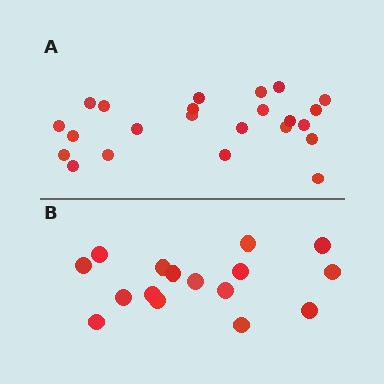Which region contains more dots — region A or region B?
Region A (the top region) has more dots.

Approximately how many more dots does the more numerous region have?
Region A has roughly 8 or so more dots than region B.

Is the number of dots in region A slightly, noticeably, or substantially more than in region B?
Region A has noticeably more, but not dramatically so. The ratio is roughly 1.4 to 1.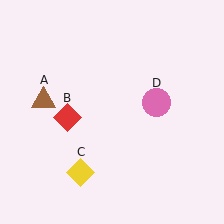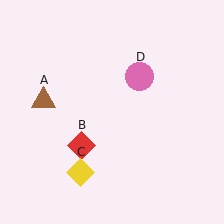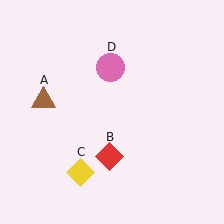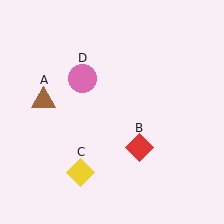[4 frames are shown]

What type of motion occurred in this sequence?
The red diamond (object B), pink circle (object D) rotated counterclockwise around the center of the scene.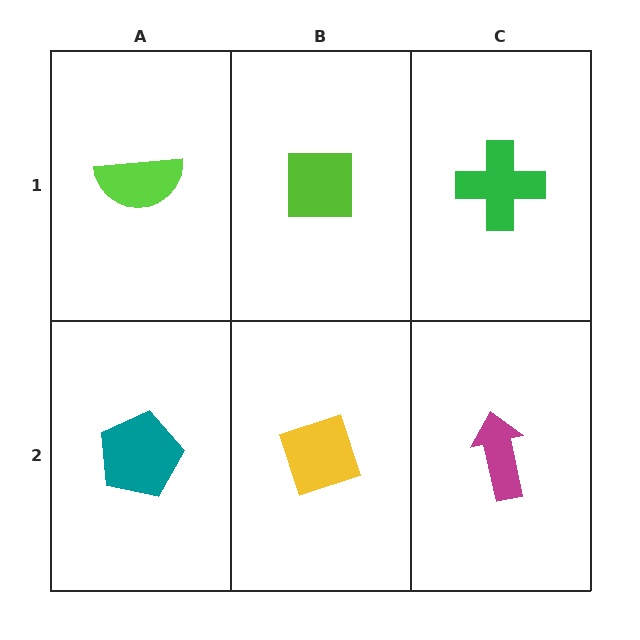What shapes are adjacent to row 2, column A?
A lime semicircle (row 1, column A), a yellow diamond (row 2, column B).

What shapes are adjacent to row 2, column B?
A lime square (row 1, column B), a teal pentagon (row 2, column A), a magenta arrow (row 2, column C).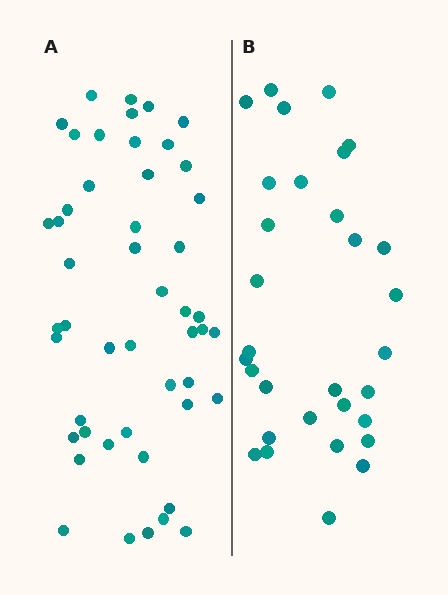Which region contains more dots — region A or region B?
Region A (the left region) has more dots.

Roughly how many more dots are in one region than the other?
Region A has approximately 20 more dots than region B.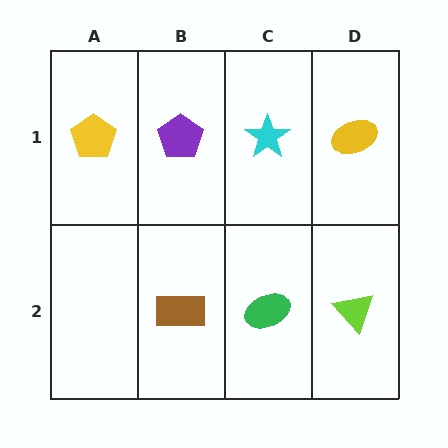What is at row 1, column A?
A yellow pentagon.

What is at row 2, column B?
A brown rectangle.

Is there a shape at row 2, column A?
No, that cell is empty.